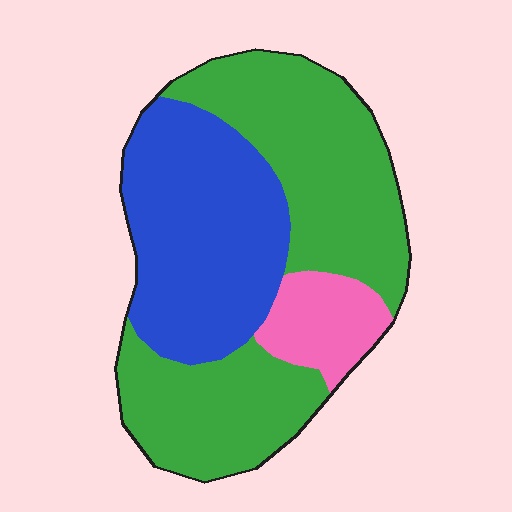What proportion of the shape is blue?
Blue takes up about three eighths (3/8) of the shape.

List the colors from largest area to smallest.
From largest to smallest: green, blue, pink.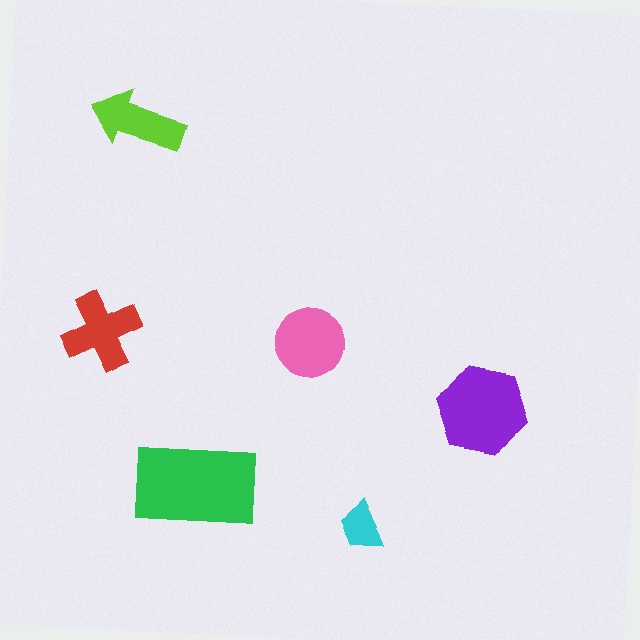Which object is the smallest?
The cyan trapezoid.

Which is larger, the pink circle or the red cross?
The pink circle.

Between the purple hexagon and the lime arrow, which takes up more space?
The purple hexagon.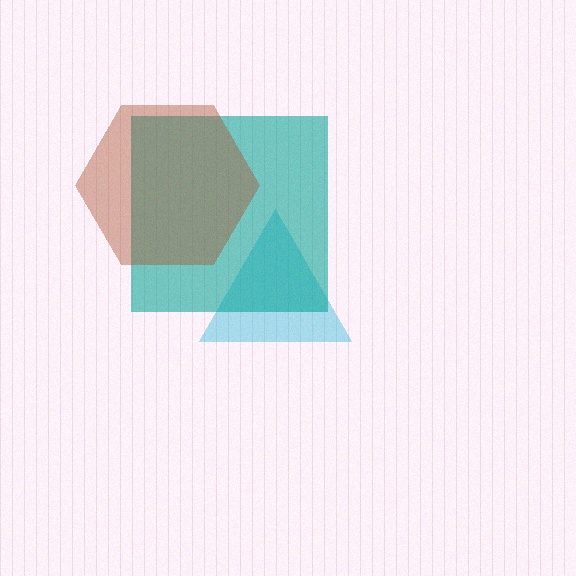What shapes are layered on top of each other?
The layered shapes are: a cyan triangle, a teal square, a brown hexagon.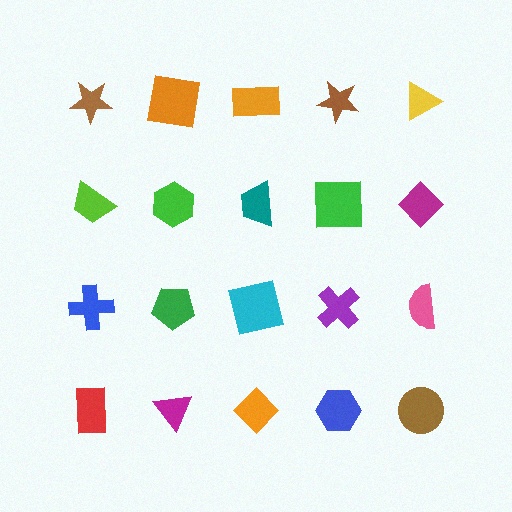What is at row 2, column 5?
A magenta diamond.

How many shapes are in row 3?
5 shapes.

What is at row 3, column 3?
A cyan square.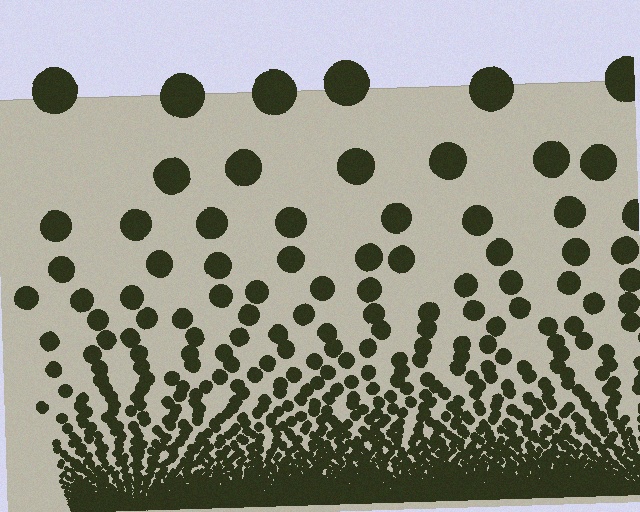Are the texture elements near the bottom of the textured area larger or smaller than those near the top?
Smaller. The gradient is inverted — elements near the bottom are smaller and denser.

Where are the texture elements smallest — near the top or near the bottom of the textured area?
Near the bottom.